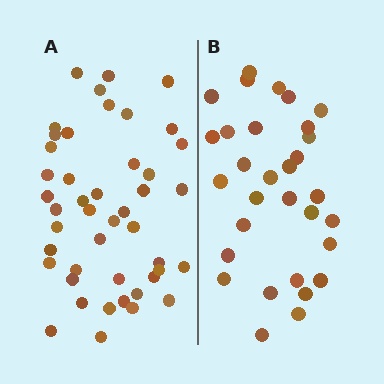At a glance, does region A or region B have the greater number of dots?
Region A (the left region) has more dots.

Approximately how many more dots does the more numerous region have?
Region A has approximately 15 more dots than region B.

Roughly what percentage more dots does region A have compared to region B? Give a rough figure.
About 45% more.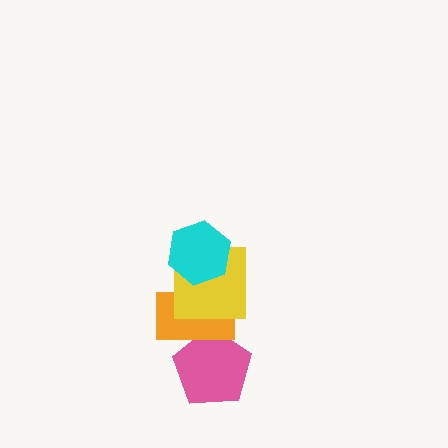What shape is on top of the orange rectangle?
The yellow square is on top of the orange rectangle.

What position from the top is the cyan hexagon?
The cyan hexagon is 1st from the top.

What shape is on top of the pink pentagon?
The orange rectangle is on top of the pink pentagon.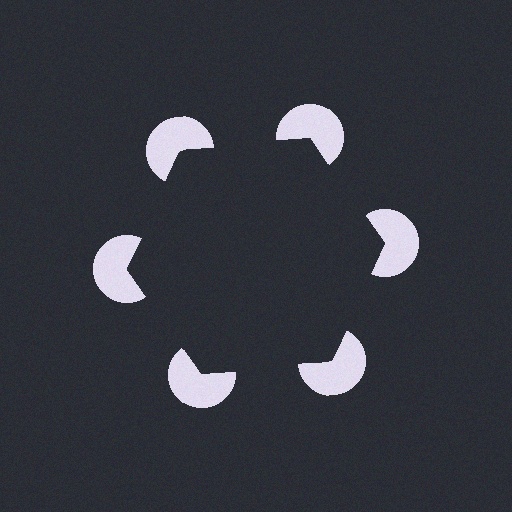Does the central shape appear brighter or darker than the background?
It typically appears slightly darker than the background, even though no actual brightness change is drawn.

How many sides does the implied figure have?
6 sides.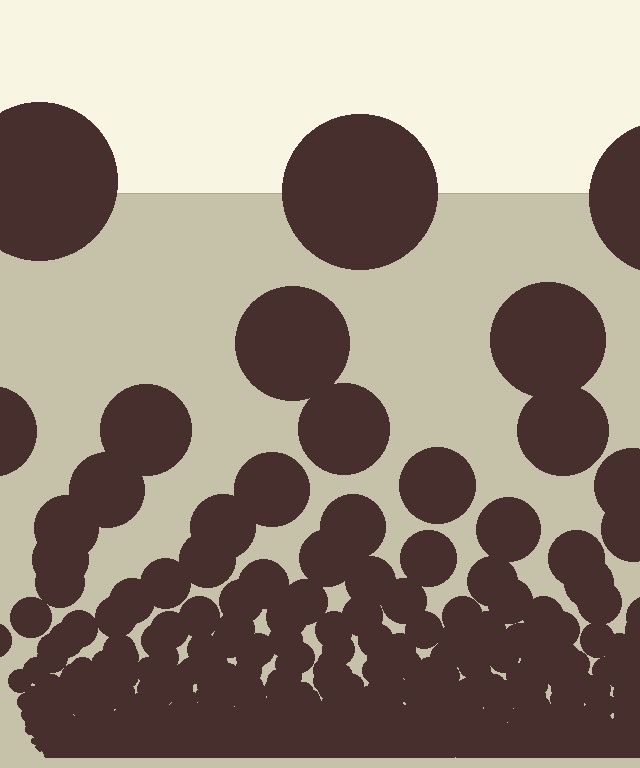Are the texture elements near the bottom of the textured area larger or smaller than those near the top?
Smaller. The gradient is inverted — elements near the bottom are smaller and denser.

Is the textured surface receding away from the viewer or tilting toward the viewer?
The surface appears to tilt toward the viewer. Texture elements get larger and sparser toward the top.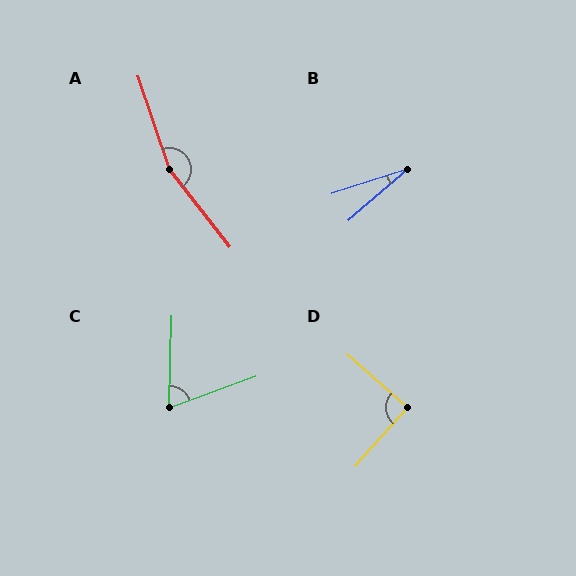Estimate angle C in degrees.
Approximately 68 degrees.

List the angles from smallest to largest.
B (23°), C (68°), D (90°), A (161°).